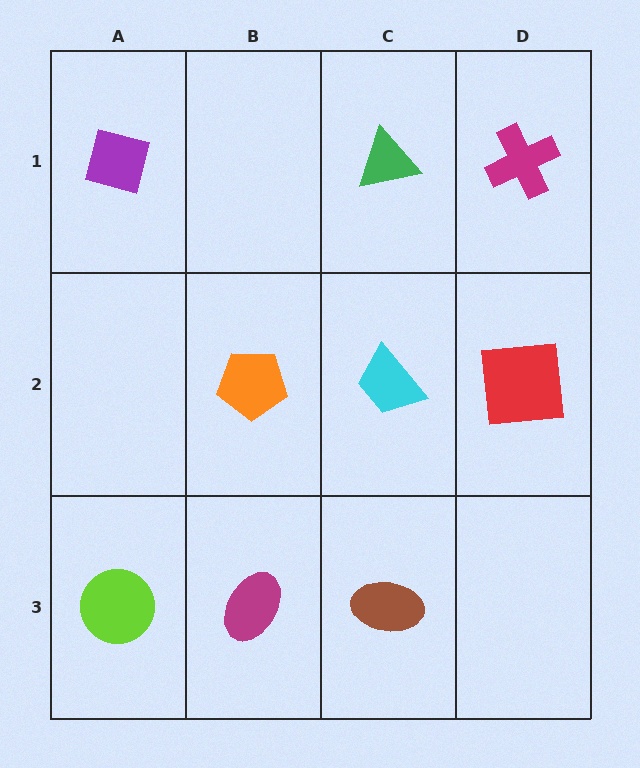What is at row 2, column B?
An orange pentagon.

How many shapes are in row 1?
3 shapes.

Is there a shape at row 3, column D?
No, that cell is empty.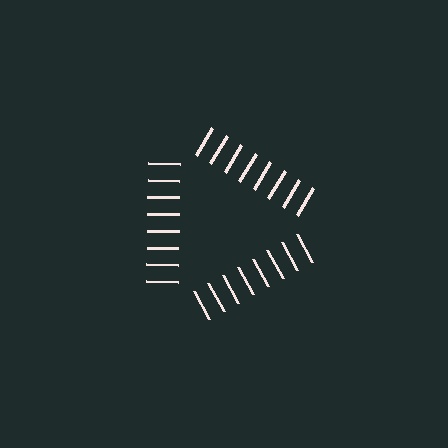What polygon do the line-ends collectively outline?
An illusory triangle — the line segments terminate on its edges but no continuous stroke is drawn.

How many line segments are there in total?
24 — 8 along each of the 3 edges.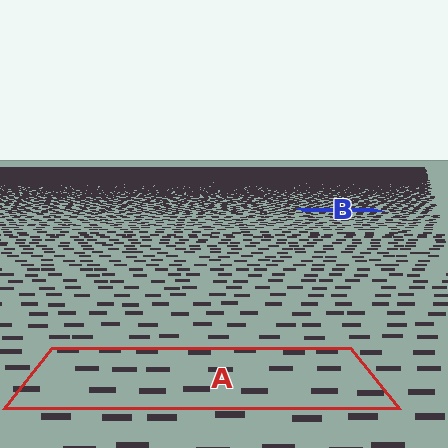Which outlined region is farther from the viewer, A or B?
Region B is farther from the viewer — the texture elements inside it appear smaller and more densely packed.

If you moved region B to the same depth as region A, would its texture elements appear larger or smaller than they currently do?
They would appear larger. At a closer depth, the same texture elements are projected at a bigger on-screen size.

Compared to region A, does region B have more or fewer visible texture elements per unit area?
Region B has more texture elements per unit area — they are packed more densely because it is farther away.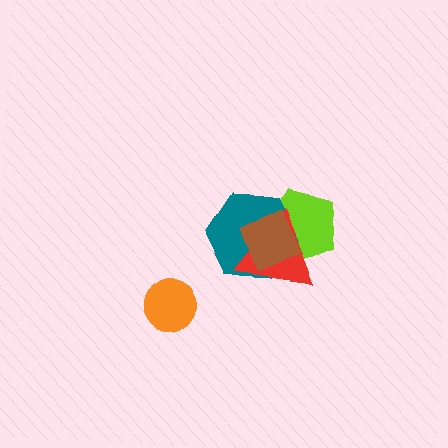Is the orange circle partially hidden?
No, no other shape covers it.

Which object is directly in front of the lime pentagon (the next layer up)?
The teal hexagon is directly in front of the lime pentagon.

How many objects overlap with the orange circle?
0 objects overlap with the orange circle.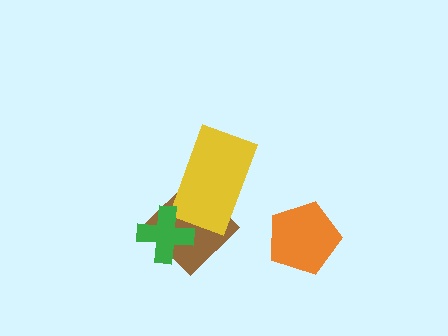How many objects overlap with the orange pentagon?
0 objects overlap with the orange pentagon.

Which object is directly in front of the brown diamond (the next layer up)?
The yellow rectangle is directly in front of the brown diamond.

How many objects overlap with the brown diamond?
2 objects overlap with the brown diamond.